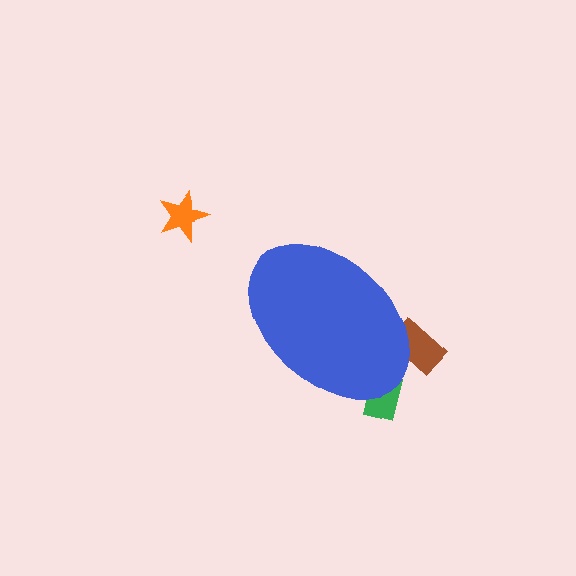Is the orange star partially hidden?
No, the orange star is fully visible.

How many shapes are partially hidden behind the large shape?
2 shapes are partially hidden.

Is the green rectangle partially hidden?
Yes, the green rectangle is partially hidden behind the blue ellipse.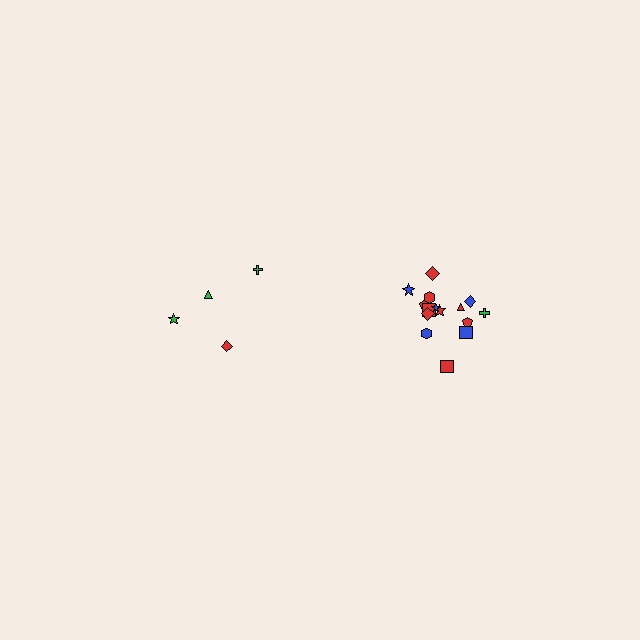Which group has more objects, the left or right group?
The right group.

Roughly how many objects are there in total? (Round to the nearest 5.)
Roughly 20 objects in total.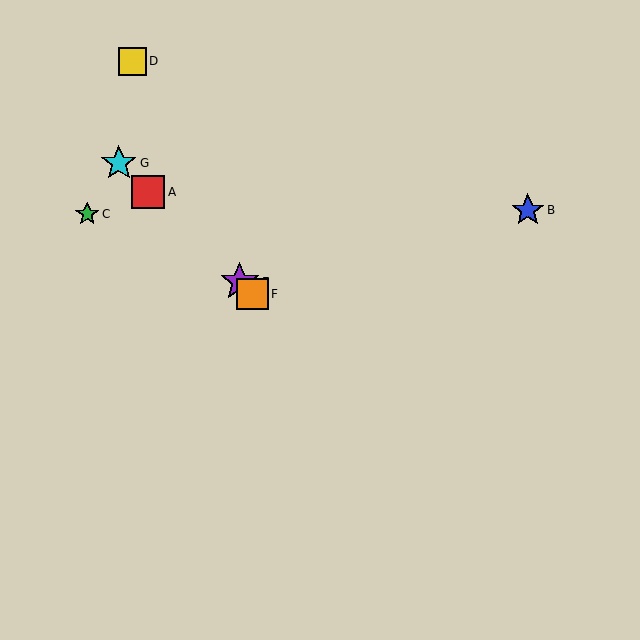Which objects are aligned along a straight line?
Objects A, E, F, G are aligned along a straight line.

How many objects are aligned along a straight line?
4 objects (A, E, F, G) are aligned along a straight line.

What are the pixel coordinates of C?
Object C is at (87, 214).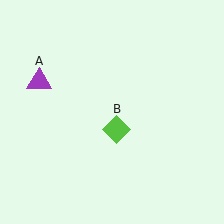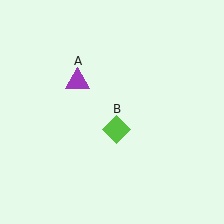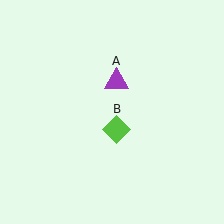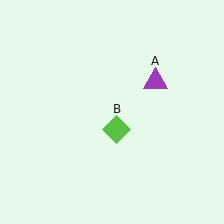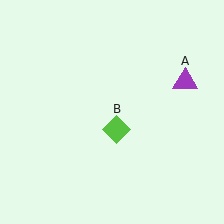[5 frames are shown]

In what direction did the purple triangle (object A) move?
The purple triangle (object A) moved right.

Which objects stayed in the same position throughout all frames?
Lime diamond (object B) remained stationary.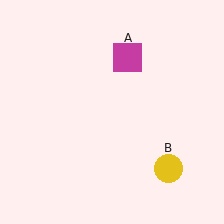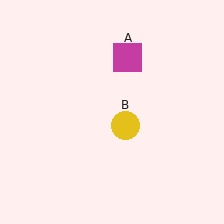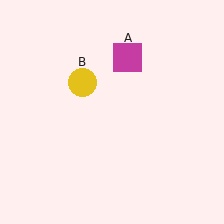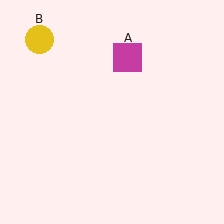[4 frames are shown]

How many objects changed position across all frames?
1 object changed position: yellow circle (object B).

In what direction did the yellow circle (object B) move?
The yellow circle (object B) moved up and to the left.